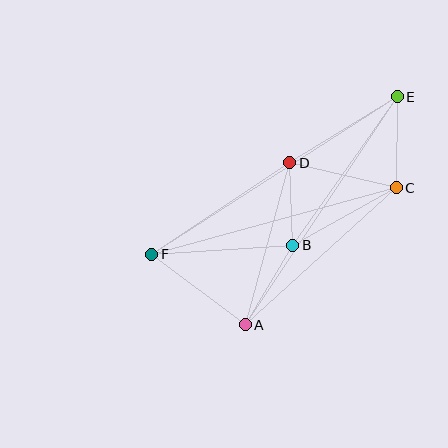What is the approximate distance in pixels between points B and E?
The distance between B and E is approximately 181 pixels.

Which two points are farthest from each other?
Points E and F are farthest from each other.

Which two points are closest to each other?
Points B and D are closest to each other.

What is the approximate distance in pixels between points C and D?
The distance between C and D is approximately 109 pixels.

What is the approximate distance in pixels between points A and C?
The distance between A and C is approximately 204 pixels.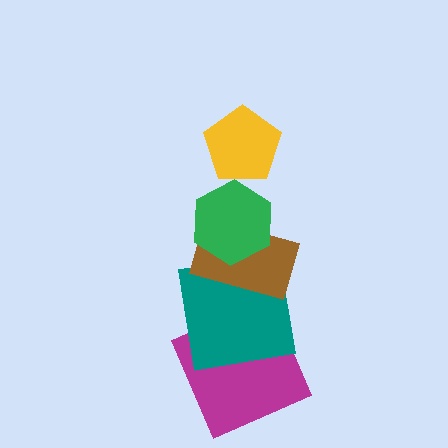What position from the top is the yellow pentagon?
The yellow pentagon is 1st from the top.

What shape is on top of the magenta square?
The teal square is on top of the magenta square.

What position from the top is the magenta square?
The magenta square is 5th from the top.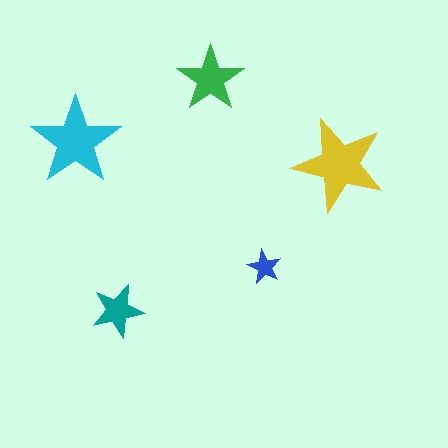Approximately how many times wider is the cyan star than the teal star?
About 1.5 times wider.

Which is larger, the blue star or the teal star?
The teal one.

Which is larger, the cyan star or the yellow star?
The yellow one.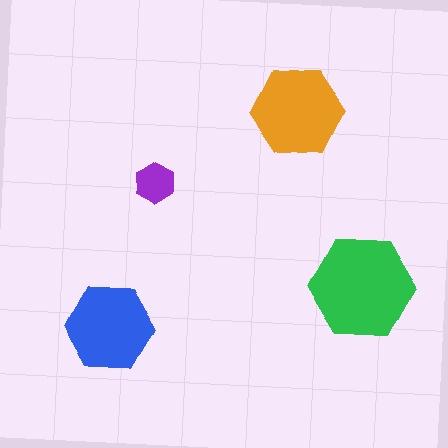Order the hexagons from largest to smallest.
the green one, the orange one, the blue one, the purple one.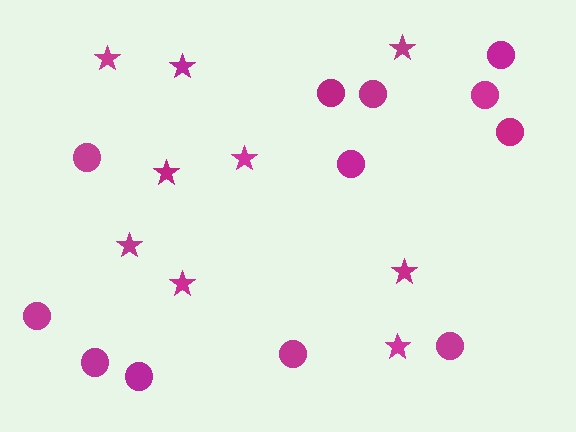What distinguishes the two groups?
There are 2 groups: one group of circles (12) and one group of stars (9).